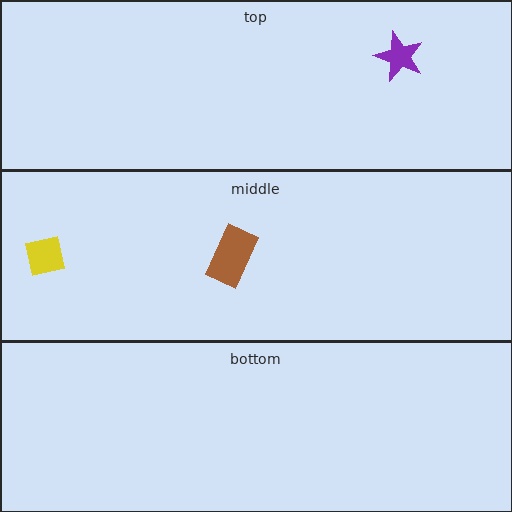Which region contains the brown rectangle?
The middle region.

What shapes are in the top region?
The purple star.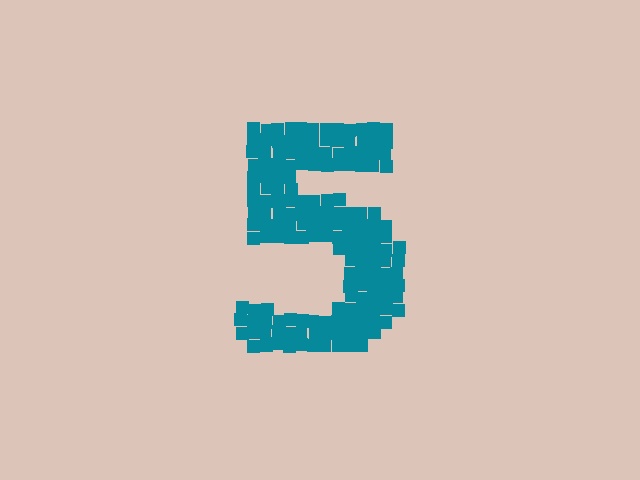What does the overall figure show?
The overall figure shows the digit 5.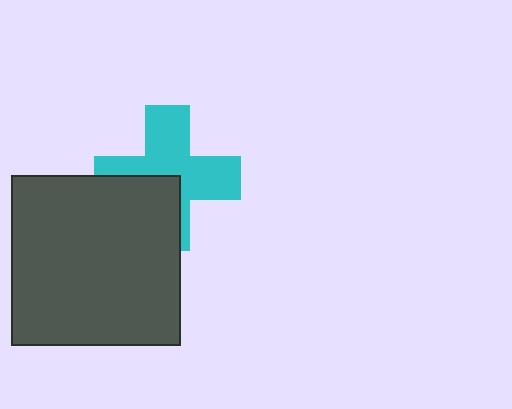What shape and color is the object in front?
The object in front is a dark gray square.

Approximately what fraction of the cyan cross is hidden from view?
Roughly 36% of the cyan cross is hidden behind the dark gray square.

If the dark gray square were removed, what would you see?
You would see the complete cyan cross.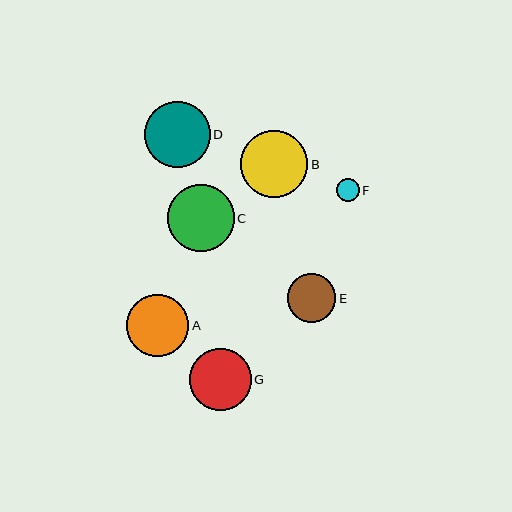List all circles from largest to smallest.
From largest to smallest: B, C, D, A, G, E, F.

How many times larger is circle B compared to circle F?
Circle B is approximately 2.9 times the size of circle F.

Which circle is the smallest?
Circle F is the smallest with a size of approximately 23 pixels.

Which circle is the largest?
Circle B is the largest with a size of approximately 67 pixels.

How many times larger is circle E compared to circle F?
Circle E is approximately 2.1 times the size of circle F.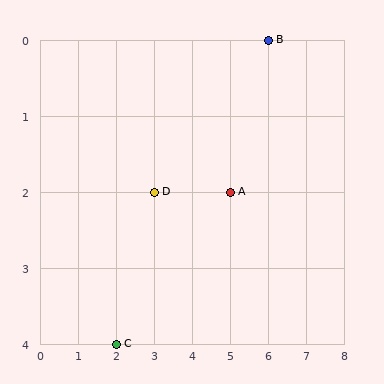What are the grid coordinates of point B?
Point B is at grid coordinates (6, 0).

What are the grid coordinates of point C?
Point C is at grid coordinates (2, 4).